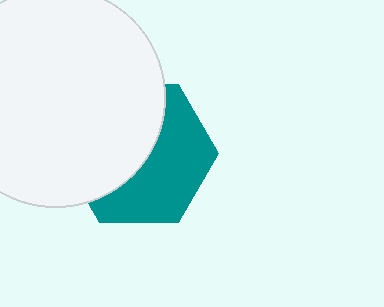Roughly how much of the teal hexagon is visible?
About half of it is visible (roughly 49%).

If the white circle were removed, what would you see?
You would see the complete teal hexagon.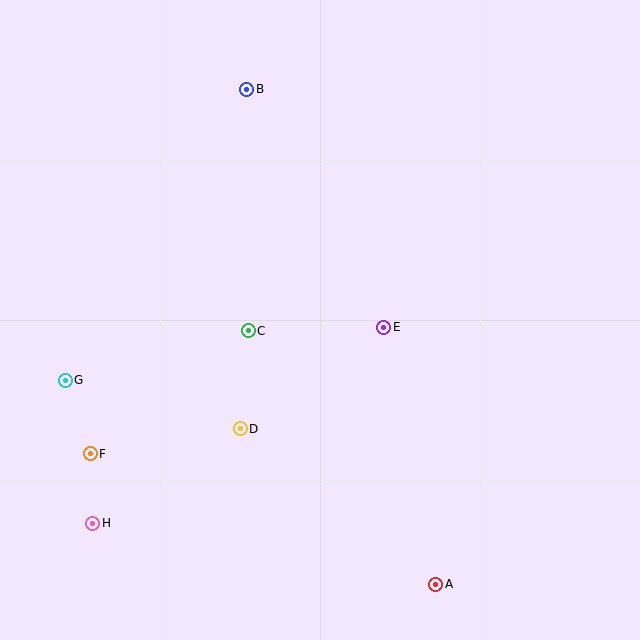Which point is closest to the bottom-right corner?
Point A is closest to the bottom-right corner.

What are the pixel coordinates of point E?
Point E is at (384, 327).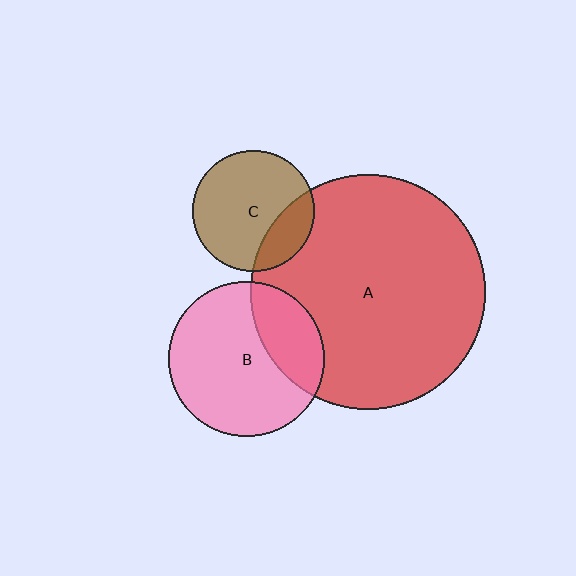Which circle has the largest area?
Circle A (red).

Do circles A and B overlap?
Yes.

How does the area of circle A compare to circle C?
Approximately 3.8 times.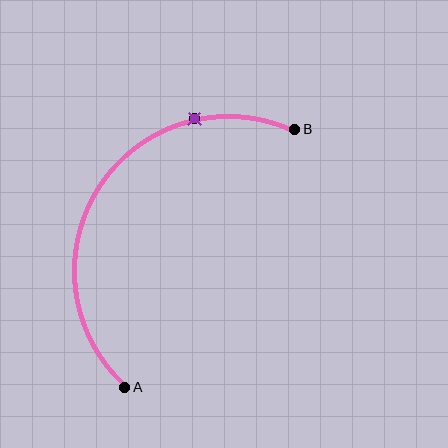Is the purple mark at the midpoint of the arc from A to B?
No. The purple mark lies on the arc but is closer to endpoint B. The arc midpoint would be at the point on the curve equidistant along the arc from both A and B.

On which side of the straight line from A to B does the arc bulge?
The arc bulges to the left of the straight line connecting A and B.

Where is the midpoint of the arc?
The arc midpoint is the point on the curve farthest from the straight line joining A and B. It sits to the left of that line.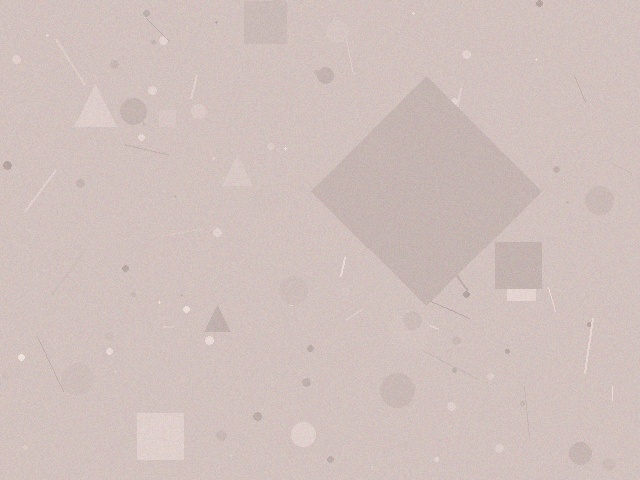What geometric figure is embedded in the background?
A diamond is embedded in the background.